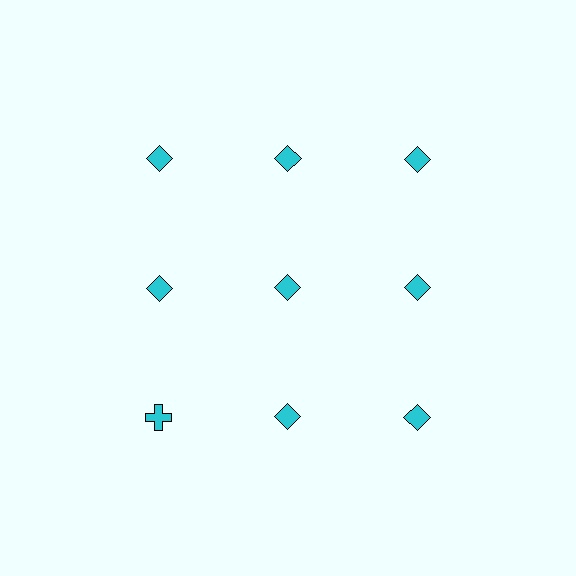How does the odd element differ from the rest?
It has a different shape: cross instead of diamond.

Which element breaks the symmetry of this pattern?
The cyan cross in the third row, leftmost column breaks the symmetry. All other shapes are cyan diamonds.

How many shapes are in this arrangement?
There are 9 shapes arranged in a grid pattern.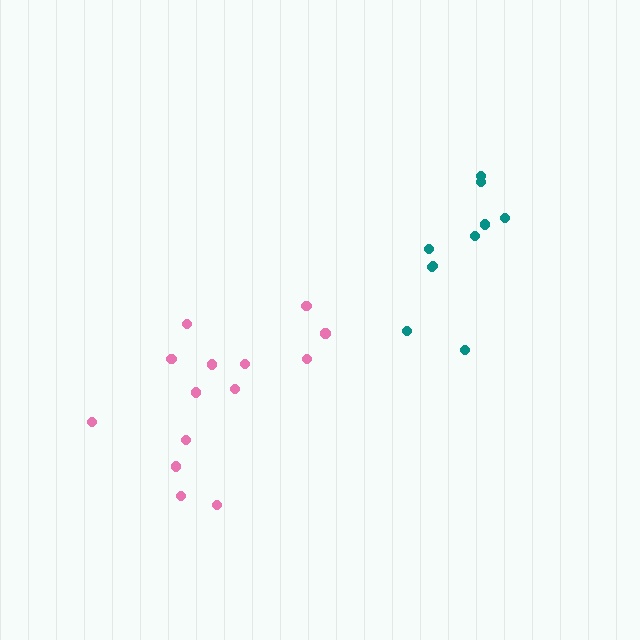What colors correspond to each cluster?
The clusters are colored: pink, teal.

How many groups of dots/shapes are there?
There are 2 groups.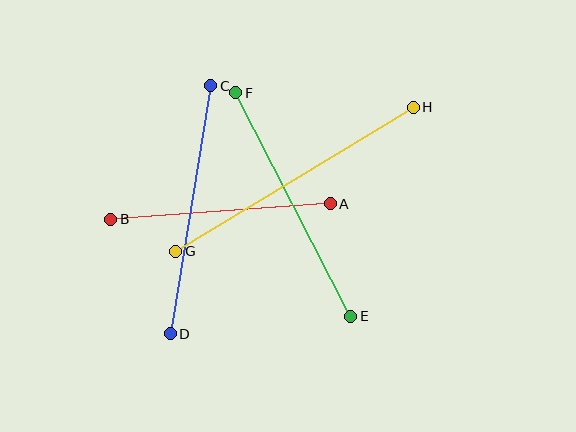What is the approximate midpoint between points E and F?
The midpoint is at approximately (293, 205) pixels.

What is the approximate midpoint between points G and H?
The midpoint is at approximately (295, 179) pixels.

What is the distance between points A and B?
The distance is approximately 220 pixels.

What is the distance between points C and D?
The distance is approximately 251 pixels.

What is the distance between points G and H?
The distance is approximately 277 pixels.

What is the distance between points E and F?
The distance is approximately 251 pixels.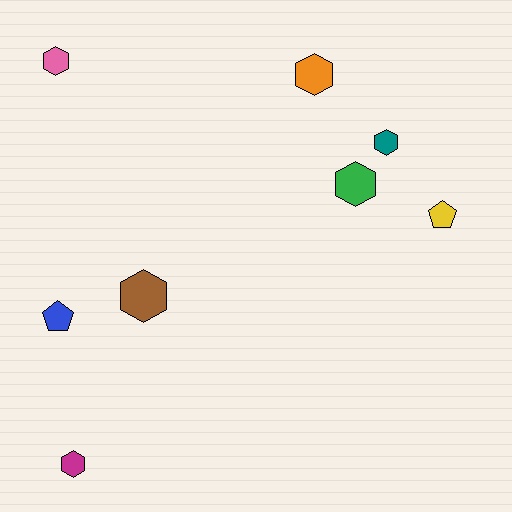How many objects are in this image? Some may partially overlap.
There are 8 objects.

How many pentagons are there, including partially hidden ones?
There are 2 pentagons.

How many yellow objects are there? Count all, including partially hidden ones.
There is 1 yellow object.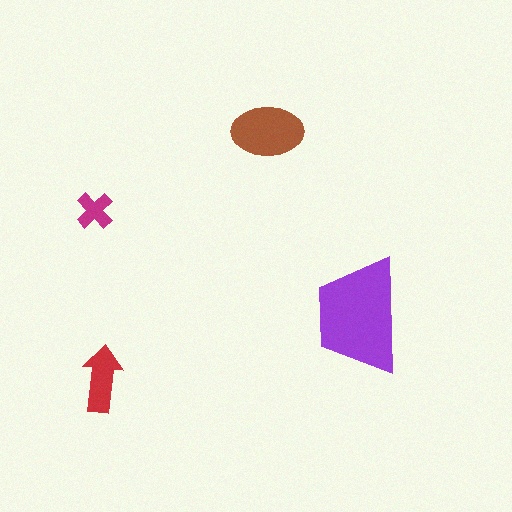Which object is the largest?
The purple trapezoid.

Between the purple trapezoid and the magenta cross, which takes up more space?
The purple trapezoid.